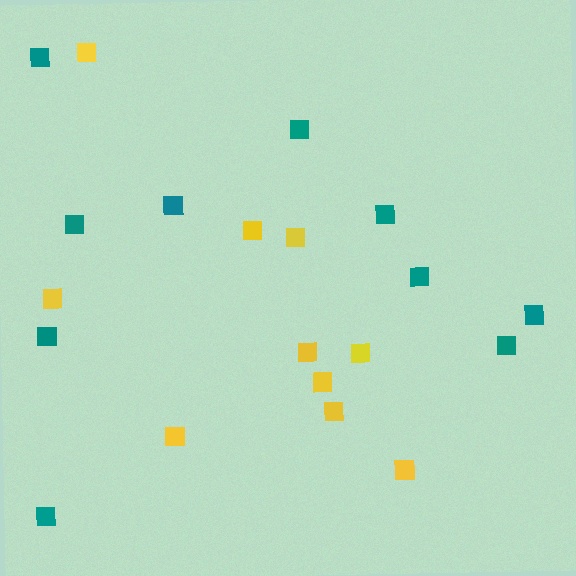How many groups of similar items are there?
There are 2 groups: one group of teal squares (10) and one group of yellow squares (10).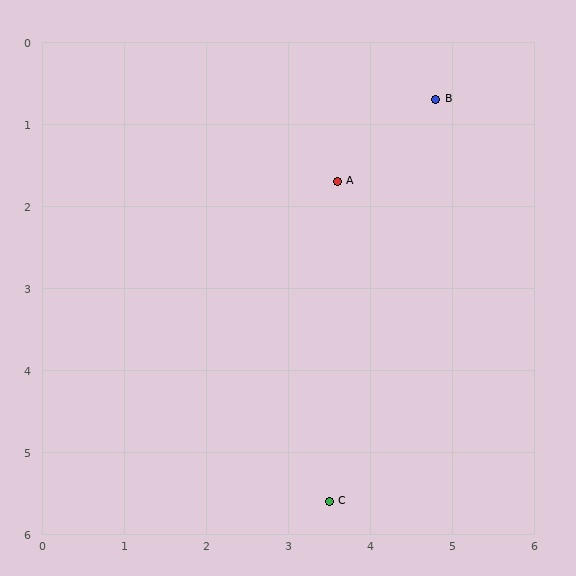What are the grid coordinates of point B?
Point B is at approximately (4.8, 0.7).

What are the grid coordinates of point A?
Point A is at approximately (3.6, 1.7).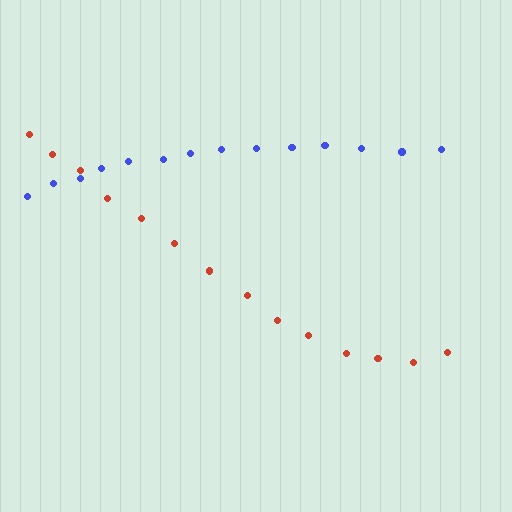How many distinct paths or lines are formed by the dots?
There are 2 distinct paths.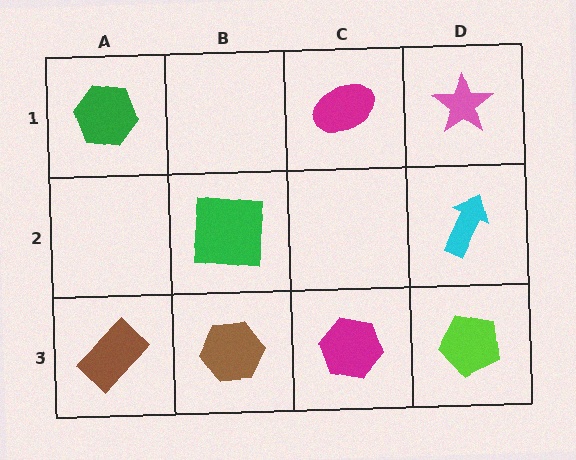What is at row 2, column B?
A green square.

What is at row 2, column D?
A cyan arrow.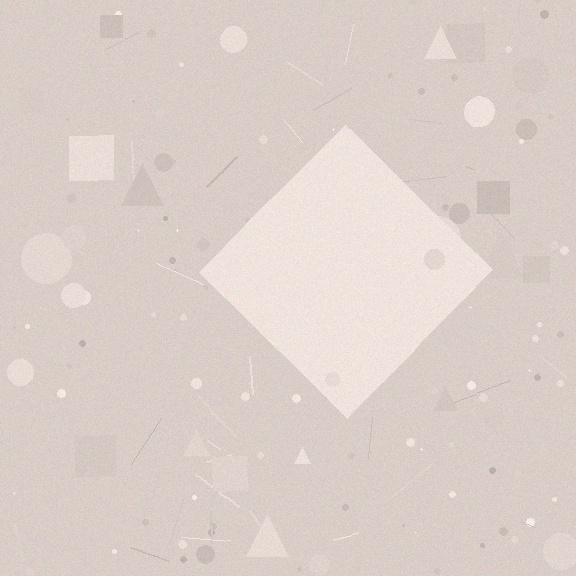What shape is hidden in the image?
A diamond is hidden in the image.